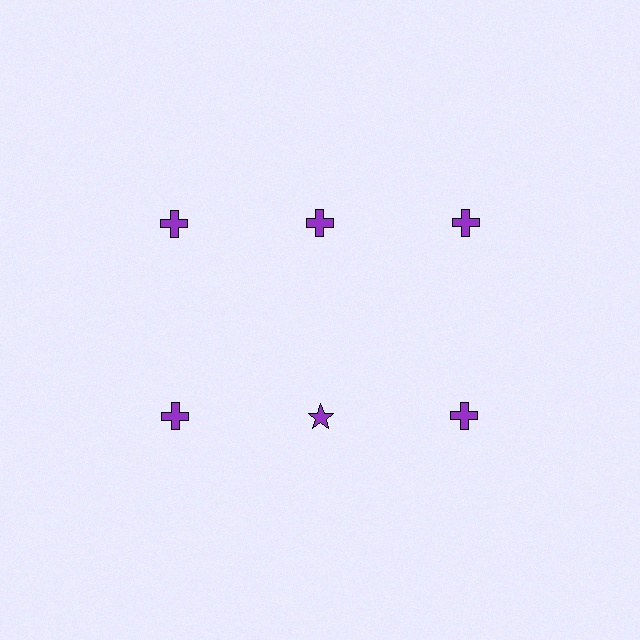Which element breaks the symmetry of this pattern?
The purple star in the second row, second from left column breaks the symmetry. All other shapes are purple crosses.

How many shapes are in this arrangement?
There are 6 shapes arranged in a grid pattern.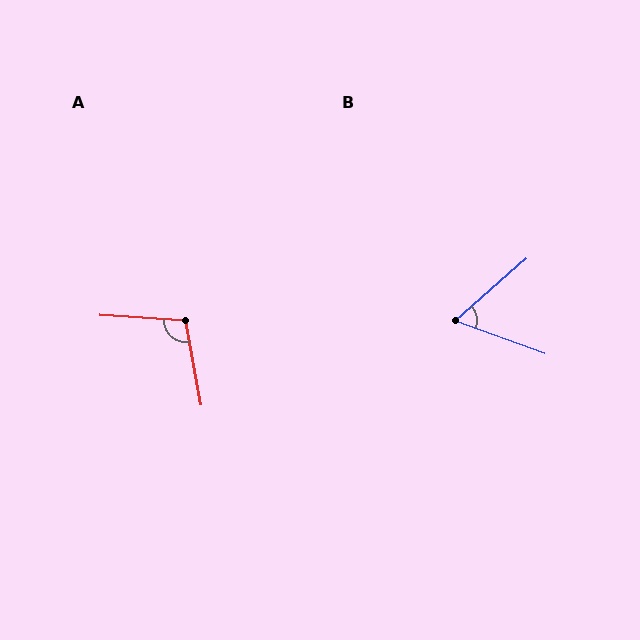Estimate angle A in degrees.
Approximately 104 degrees.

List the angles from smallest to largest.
B (62°), A (104°).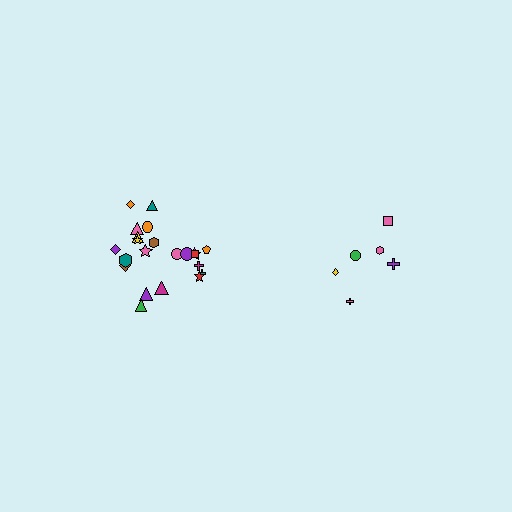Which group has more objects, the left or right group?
The left group.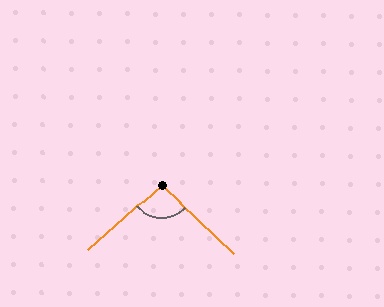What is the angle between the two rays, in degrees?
Approximately 95 degrees.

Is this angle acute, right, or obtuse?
It is obtuse.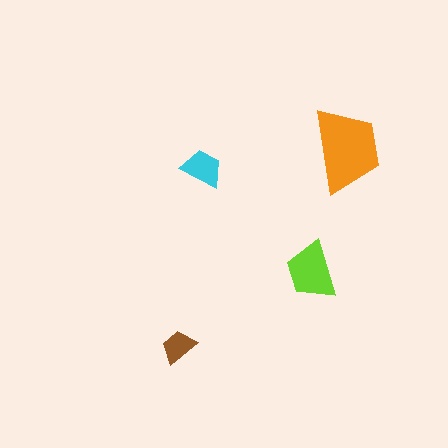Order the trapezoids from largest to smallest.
the orange one, the lime one, the cyan one, the brown one.